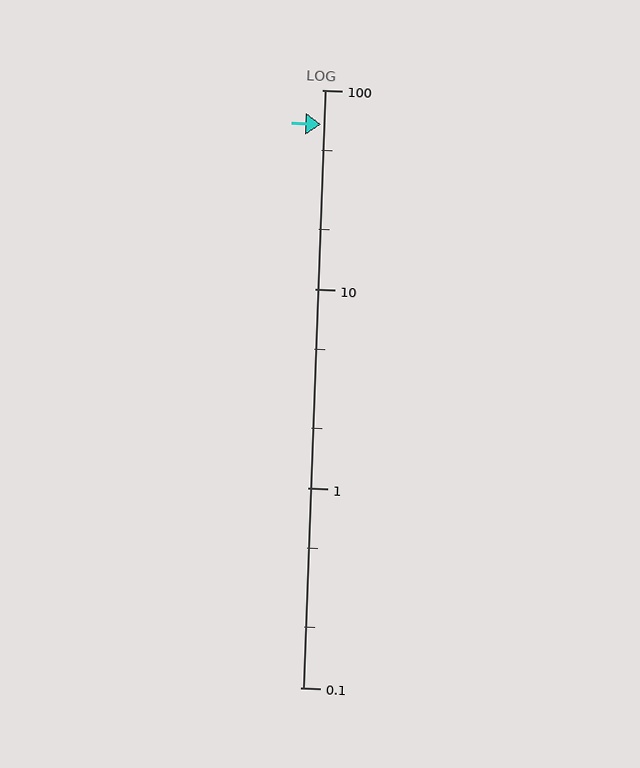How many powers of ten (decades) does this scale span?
The scale spans 3 decades, from 0.1 to 100.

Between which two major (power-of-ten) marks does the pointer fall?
The pointer is between 10 and 100.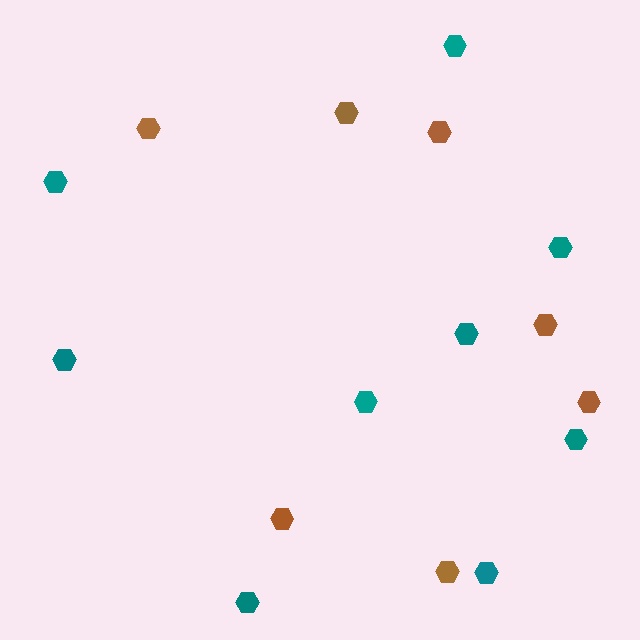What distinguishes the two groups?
There are 2 groups: one group of teal hexagons (9) and one group of brown hexagons (7).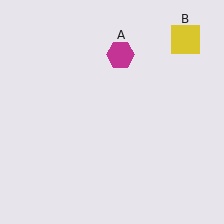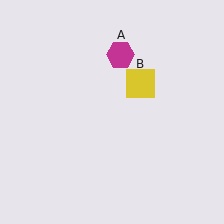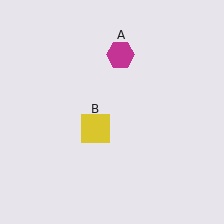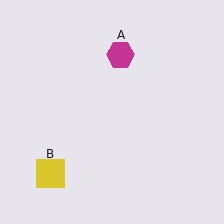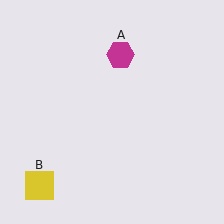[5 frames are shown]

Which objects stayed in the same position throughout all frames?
Magenta hexagon (object A) remained stationary.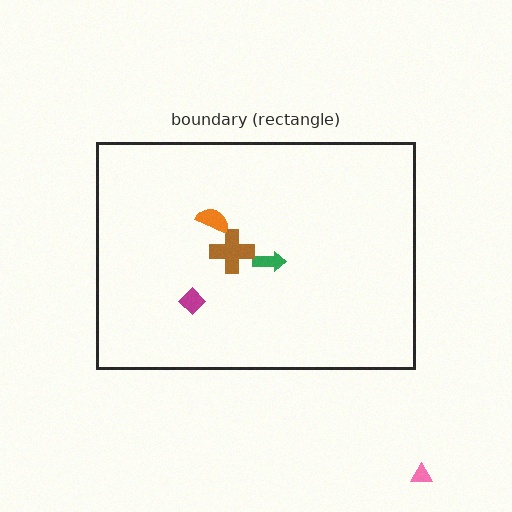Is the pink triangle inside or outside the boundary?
Outside.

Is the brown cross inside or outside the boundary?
Inside.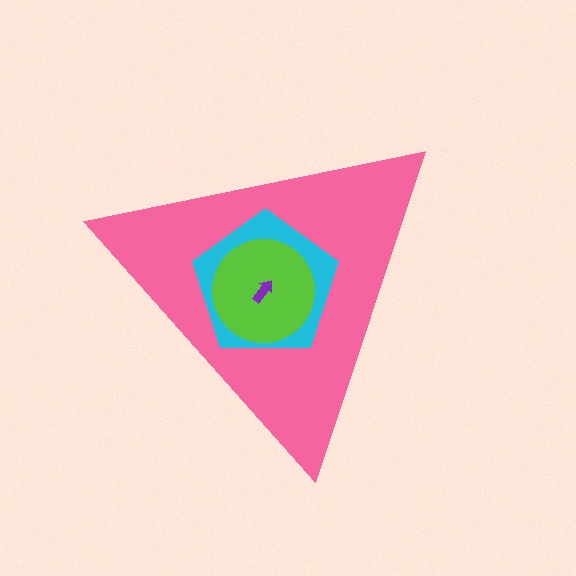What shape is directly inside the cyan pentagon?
The lime circle.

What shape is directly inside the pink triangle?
The cyan pentagon.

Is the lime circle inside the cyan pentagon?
Yes.